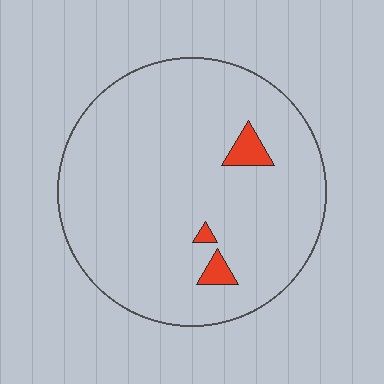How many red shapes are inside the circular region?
3.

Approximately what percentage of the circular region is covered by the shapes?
Approximately 5%.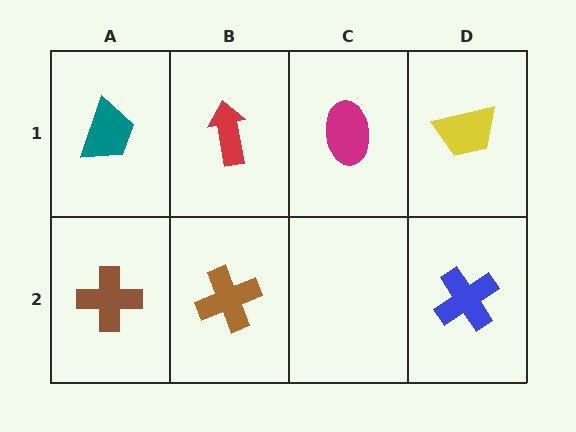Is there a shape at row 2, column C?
No, that cell is empty.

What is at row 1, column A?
A teal trapezoid.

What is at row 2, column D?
A blue cross.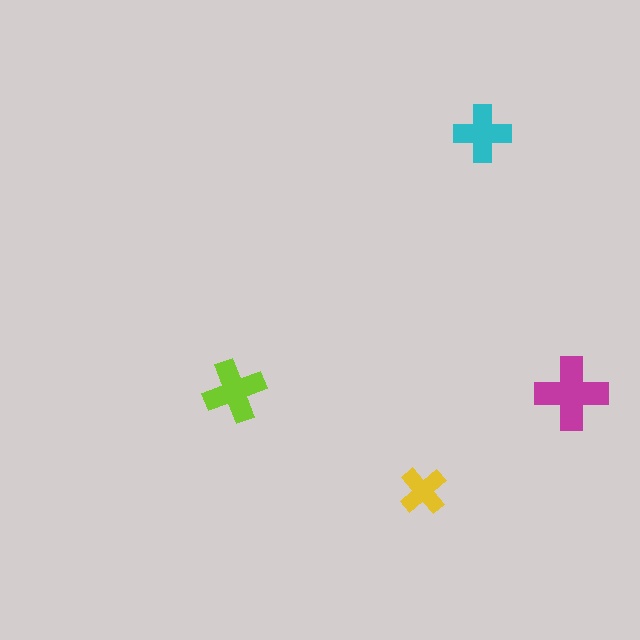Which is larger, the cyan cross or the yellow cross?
The cyan one.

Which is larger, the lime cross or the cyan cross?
The lime one.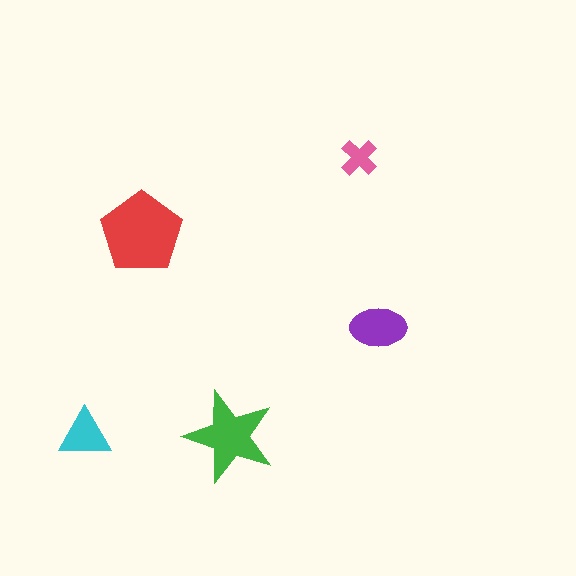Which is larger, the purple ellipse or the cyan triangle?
The purple ellipse.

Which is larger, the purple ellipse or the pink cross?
The purple ellipse.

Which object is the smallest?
The pink cross.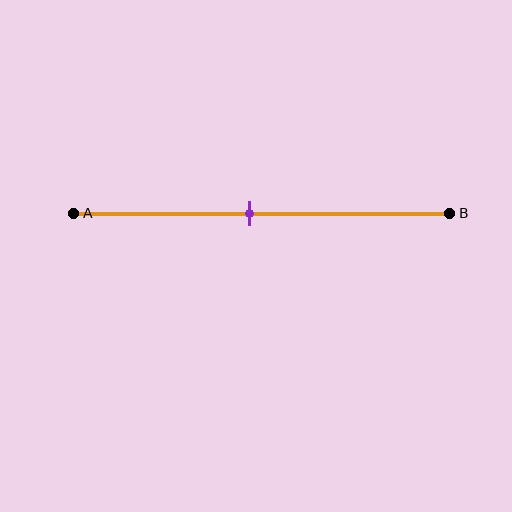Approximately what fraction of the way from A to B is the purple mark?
The purple mark is approximately 45% of the way from A to B.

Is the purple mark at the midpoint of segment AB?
No, the mark is at about 45% from A, not at the 50% midpoint.